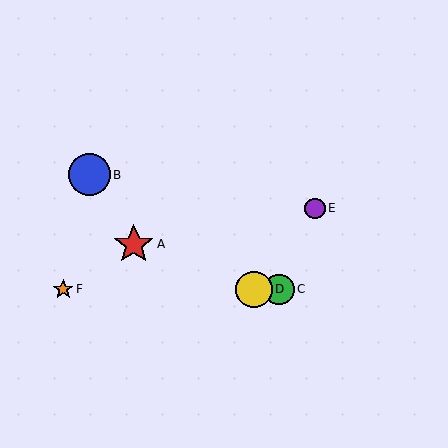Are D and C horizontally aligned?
Yes, both are at y≈289.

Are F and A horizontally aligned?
No, F is at y≈289 and A is at y≈244.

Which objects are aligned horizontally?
Objects C, D, F are aligned horizontally.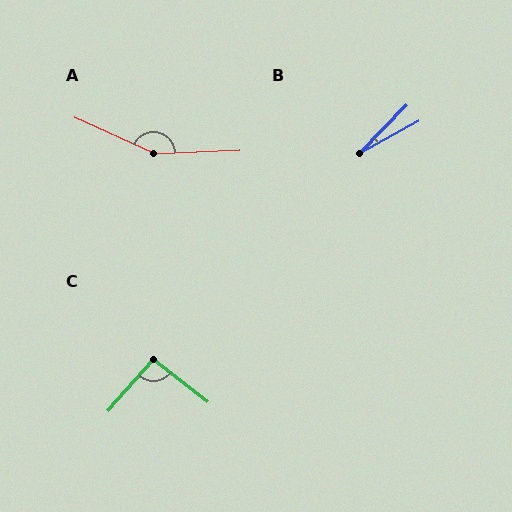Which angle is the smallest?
B, at approximately 17 degrees.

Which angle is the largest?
A, at approximately 153 degrees.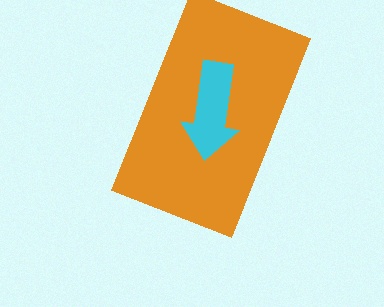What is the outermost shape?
The orange rectangle.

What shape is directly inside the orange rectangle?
The cyan arrow.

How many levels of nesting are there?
2.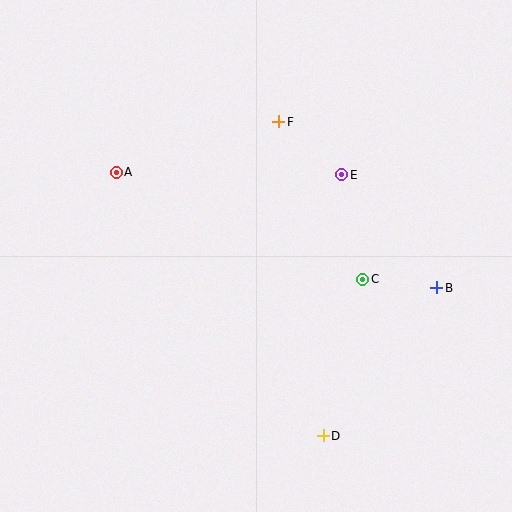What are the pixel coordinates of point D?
Point D is at (323, 436).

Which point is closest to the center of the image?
Point C at (363, 279) is closest to the center.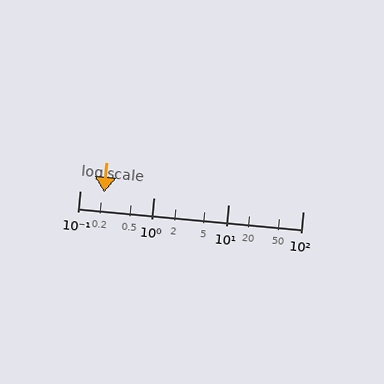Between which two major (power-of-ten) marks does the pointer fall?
The pointer is between 0.1 and 1.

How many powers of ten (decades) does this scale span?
The scale spans 3 decades, from 0.1 to 100.